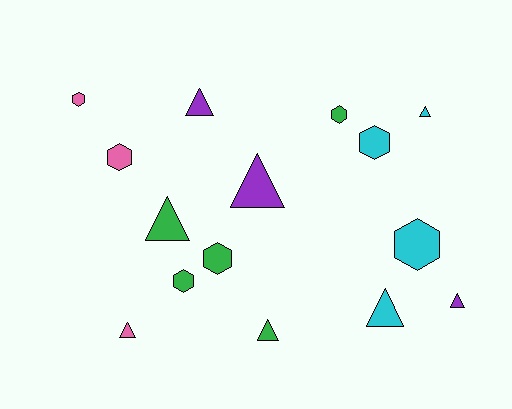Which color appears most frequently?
Green, with 5 objects.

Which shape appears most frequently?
Triangle, with 8 objects.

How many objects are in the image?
There are 15 objects.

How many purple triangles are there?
There are 3 purple triangles.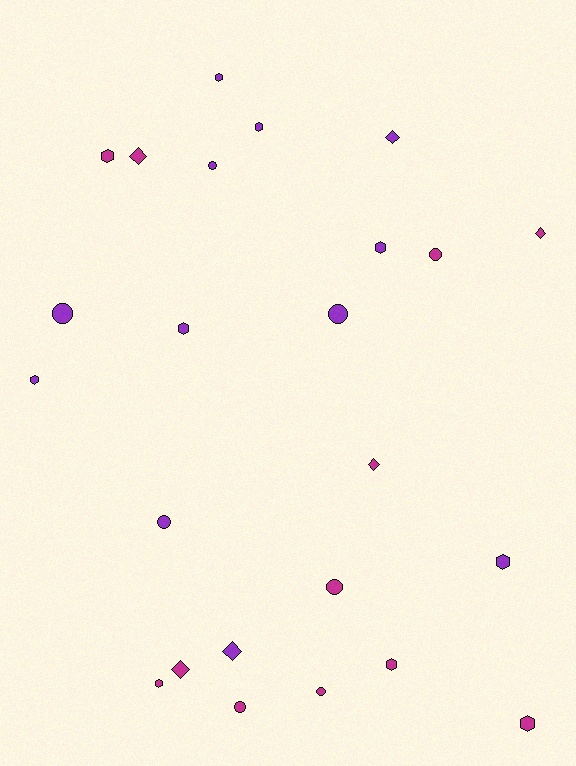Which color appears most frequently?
Purple, with 12 objects.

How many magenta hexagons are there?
There are 4 magenta hexagons.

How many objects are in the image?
There are 24 objects.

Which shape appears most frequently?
Hexagon, with 10 objects.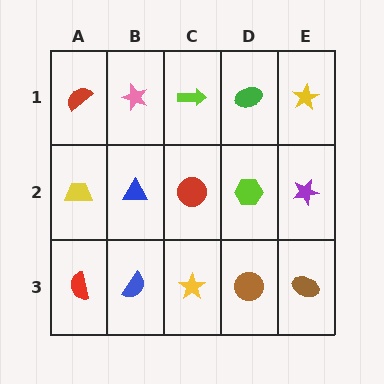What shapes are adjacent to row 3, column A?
A yellow trapezoid (row 2, column A), a blue semicircle (row 3, column B).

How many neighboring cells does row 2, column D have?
4.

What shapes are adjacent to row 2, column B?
A pink star (row 1, column B), a blue semicircle (row 3, column B), a yellow trapezoid (row 2, column A), a red circle (row 2, column C).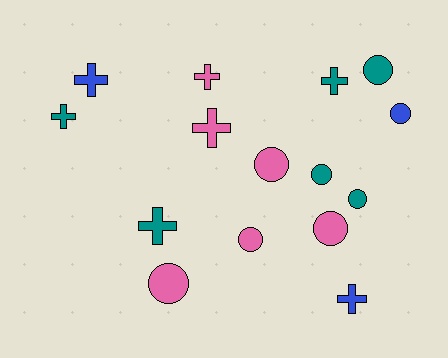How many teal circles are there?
There are 3 teal circles.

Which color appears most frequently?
Pink, with 6 objects.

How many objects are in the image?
There are 15 objects.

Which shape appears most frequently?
Circle, with 8 objects.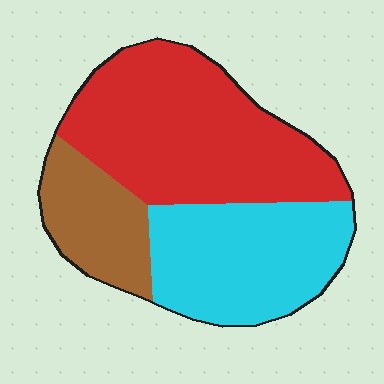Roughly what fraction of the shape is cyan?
Cyan takes up between a third and a half of the shape.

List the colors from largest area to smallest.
From largest to smallest: red, cyan, brown.